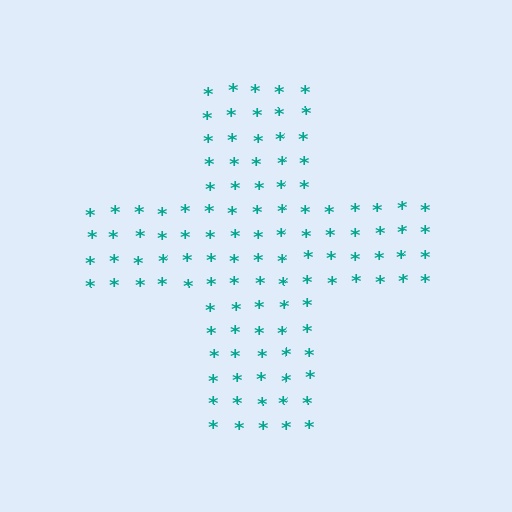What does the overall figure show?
The overall figure shows a cross.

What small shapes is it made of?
It is made of small asterisks.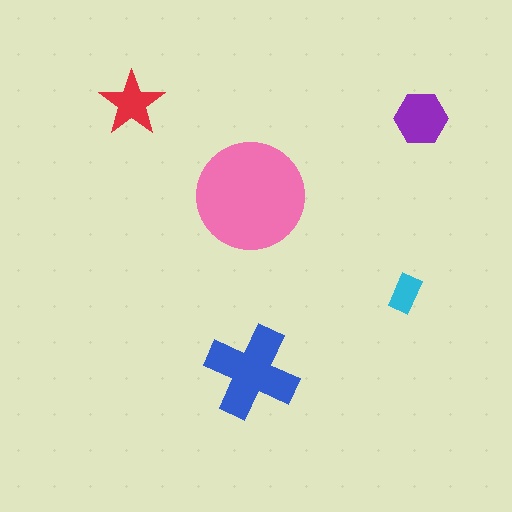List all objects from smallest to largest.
The cyan rectangle, the red star, the purple hexagon, the blue cross, the pink circle.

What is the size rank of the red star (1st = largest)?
4th.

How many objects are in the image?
There are 5 objects in the image.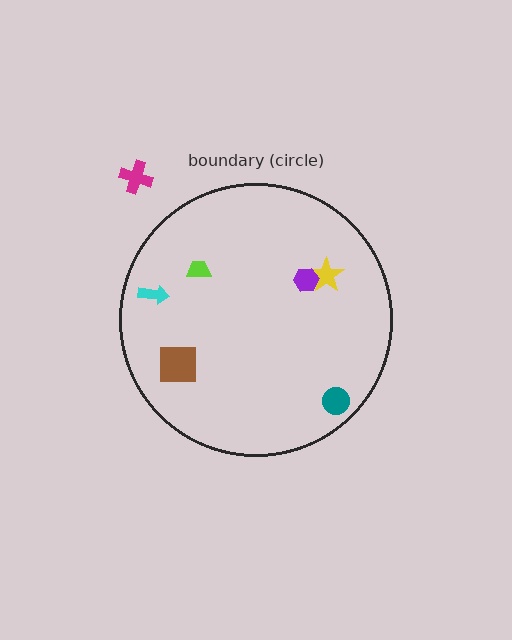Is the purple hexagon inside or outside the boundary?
Inside.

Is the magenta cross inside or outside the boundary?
Outside.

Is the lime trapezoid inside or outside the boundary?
Inside.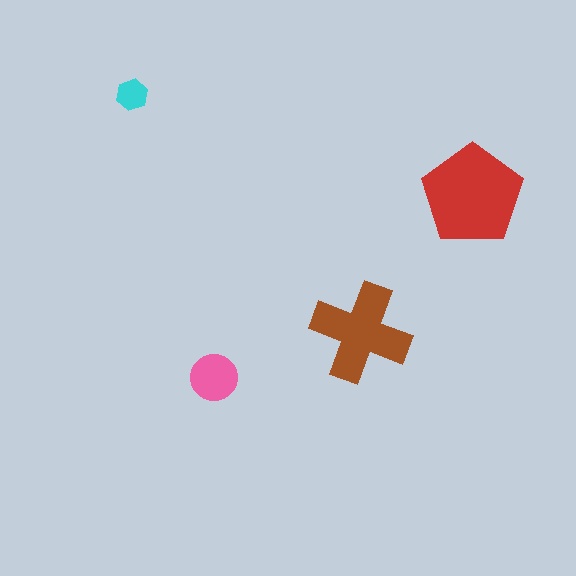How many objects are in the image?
There are 4 objects in the image.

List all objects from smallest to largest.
The cyan hexagon, the pink circle, the brown cross, the red pentagon.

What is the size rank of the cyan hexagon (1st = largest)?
4th.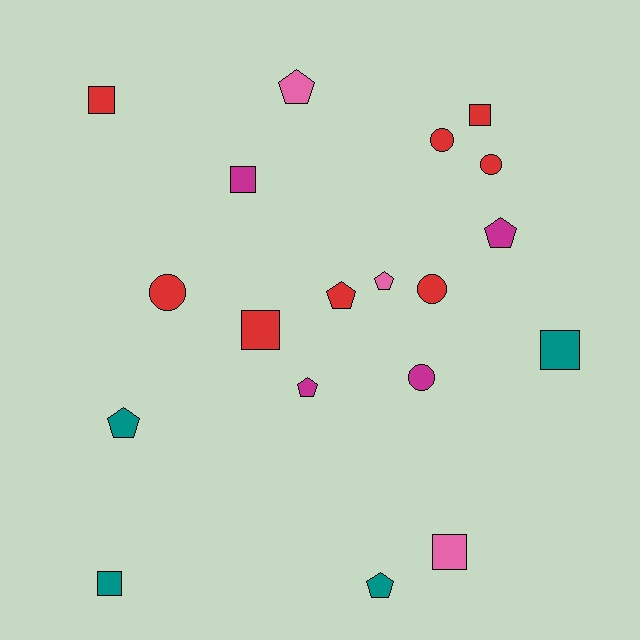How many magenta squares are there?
There is 1 magenta square.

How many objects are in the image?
There are 19 objects.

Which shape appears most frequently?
Square, with 7 objects.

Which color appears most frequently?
Red, with 8 objects.